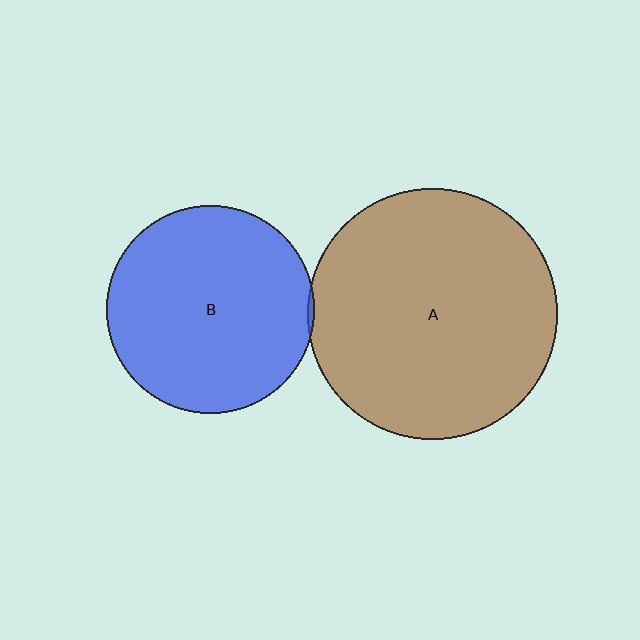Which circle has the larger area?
Circle A (brown).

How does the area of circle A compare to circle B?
Approximately 1.4 times.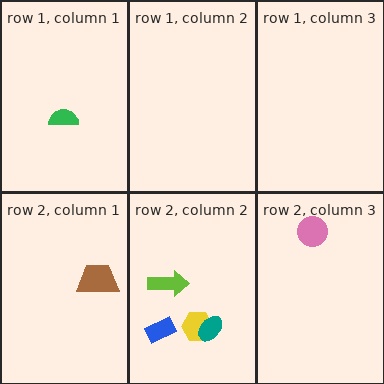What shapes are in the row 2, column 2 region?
The lime arrow, the blue rectangle, the yellow hexagon, the teal ellipse.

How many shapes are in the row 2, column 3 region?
1.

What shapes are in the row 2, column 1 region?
The brown trapezoid.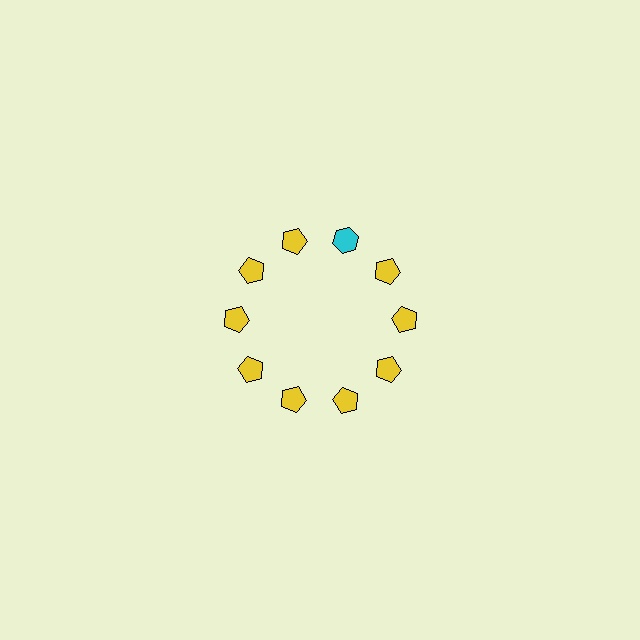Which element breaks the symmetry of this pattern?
The cyan hexagon at roughly the 1 o'clock position breaks the symmetry. All other shapes are yellow pentagons.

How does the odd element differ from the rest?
It differs in both color (cyan instead of yellow) and shape (hexagon instead of pentagon).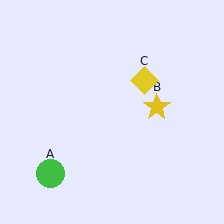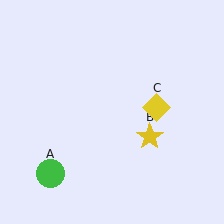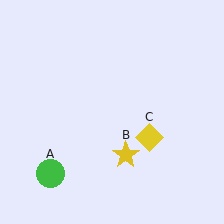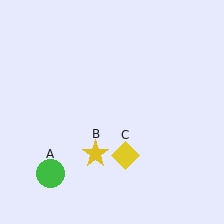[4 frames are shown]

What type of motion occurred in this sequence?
The yellow star (object B), yellow diamond (object C) rotated clockwise around the center of the scene.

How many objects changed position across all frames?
2 objects changed position: yellow star (object B), yellow diamond (object C).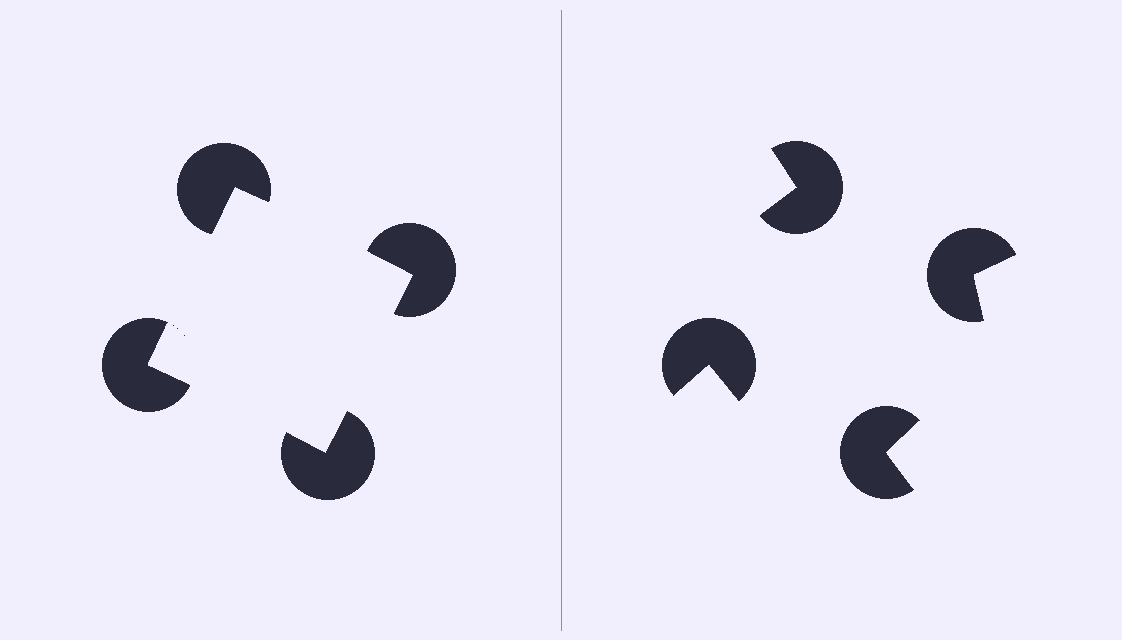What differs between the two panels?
The pac-man discs are positioned identically on both sides; only the wedge orientations differ. On the left they align to a square; on the right they are misaligned.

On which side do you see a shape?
An illusory square appears on the left side. On the right side the wedge cuts are rotated, so no coherent shape forms.